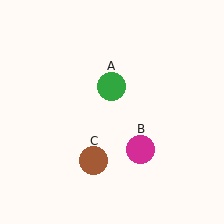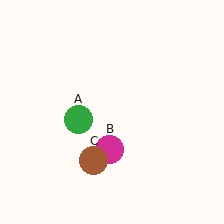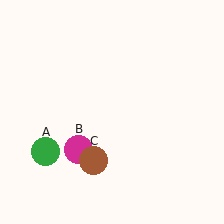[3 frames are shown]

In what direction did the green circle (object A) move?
The green circle (object A) moved down and to the left.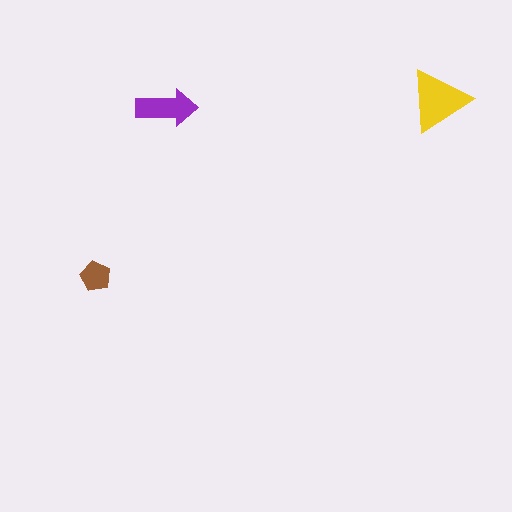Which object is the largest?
The yellow triangle.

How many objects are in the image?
There are 3 objects in the image.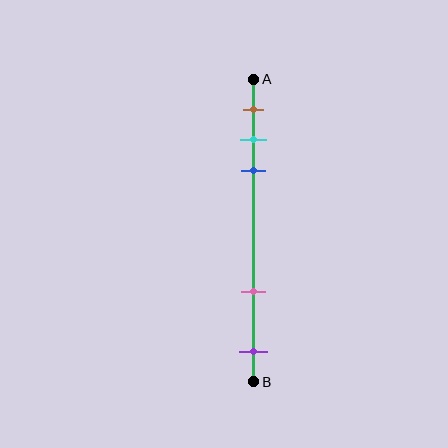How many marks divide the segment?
There are 5 marks dividing the segment.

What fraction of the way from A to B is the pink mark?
The pink mark is approximately 70% (0.7) of the way from A to B.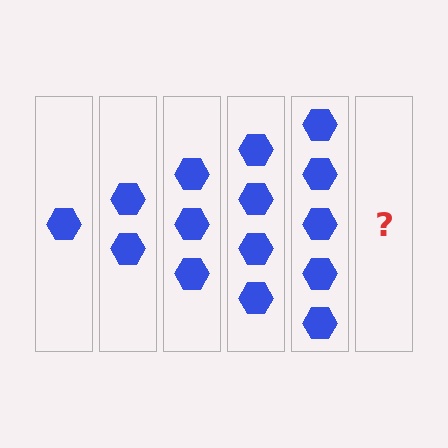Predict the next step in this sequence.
The next step is 6 hexagons.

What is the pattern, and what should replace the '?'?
The pattern is that each step adds one more hexagon. The '?' should be 6 hexagons.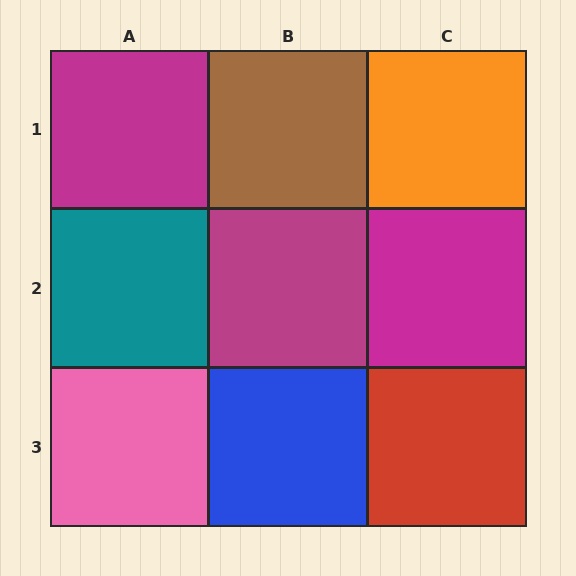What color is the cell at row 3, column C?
Red.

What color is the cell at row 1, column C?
Orange.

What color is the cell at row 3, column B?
Blue.